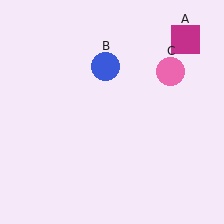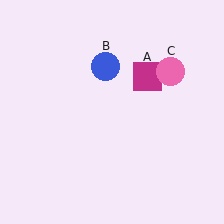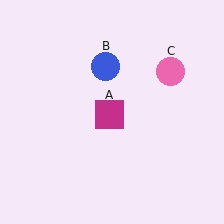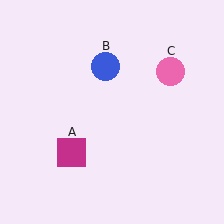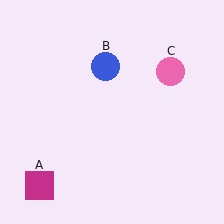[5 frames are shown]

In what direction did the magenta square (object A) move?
The magenta square (object A) moved down and to the left.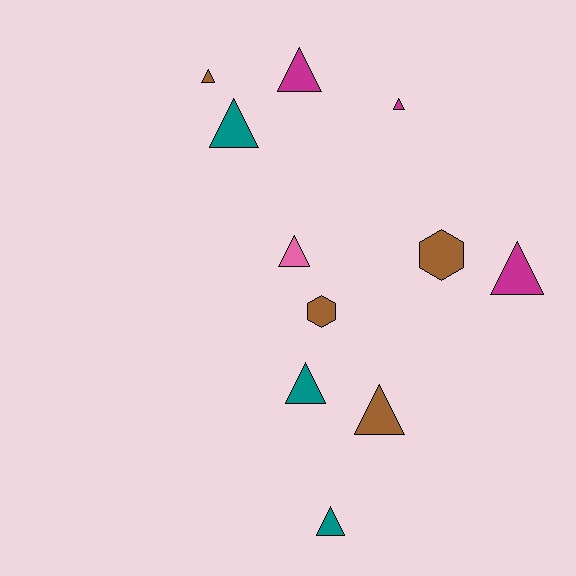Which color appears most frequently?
Brown, with 4 objects.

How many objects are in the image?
There are 11 objects.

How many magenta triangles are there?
There are 3 magenta triangles.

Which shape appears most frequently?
Triangle, with 9 objects.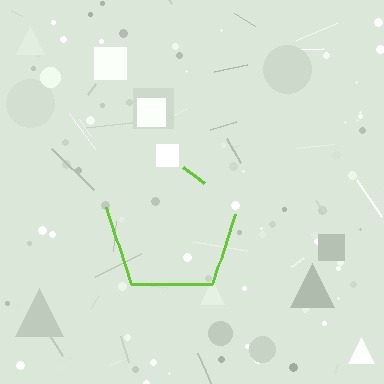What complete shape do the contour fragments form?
The contour fragments form a pentagon.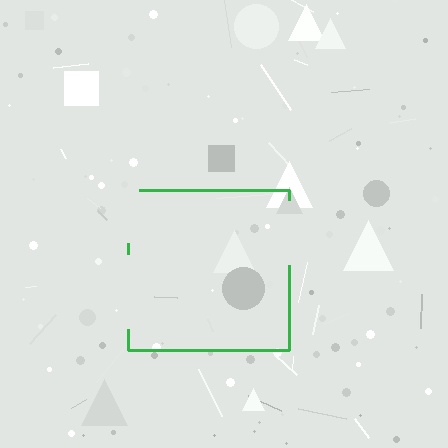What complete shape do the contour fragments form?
The contour fragments form a square.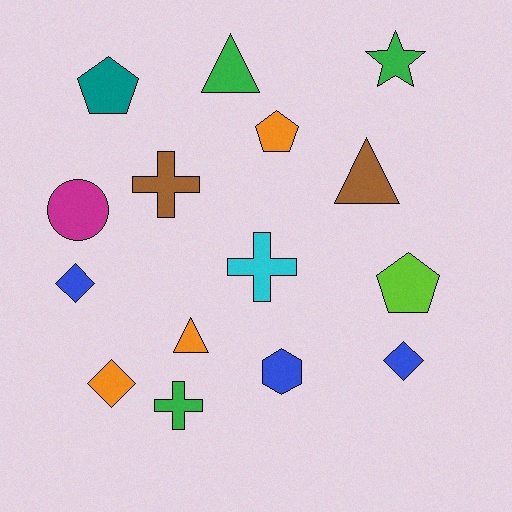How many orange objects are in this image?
There are 3 orange objects.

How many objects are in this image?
There are 15 objects.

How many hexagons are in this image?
There is 1 hexagon.